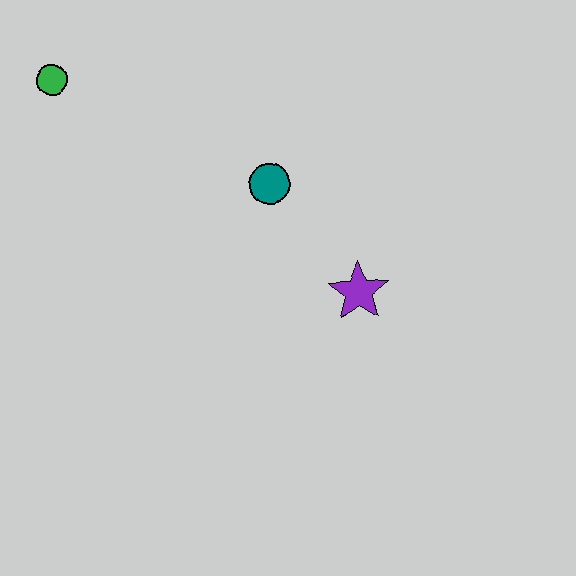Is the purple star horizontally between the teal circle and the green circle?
No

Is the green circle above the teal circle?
Yes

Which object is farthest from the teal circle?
The green circle is farthest from the teal circle.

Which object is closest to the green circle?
The teal circle is closest to the green circle.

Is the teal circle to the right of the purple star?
No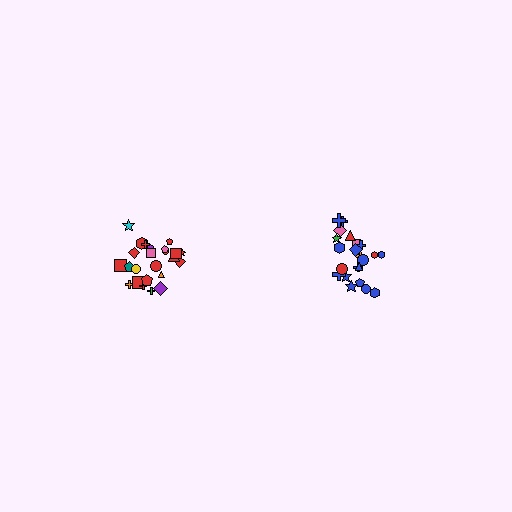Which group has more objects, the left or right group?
The left group.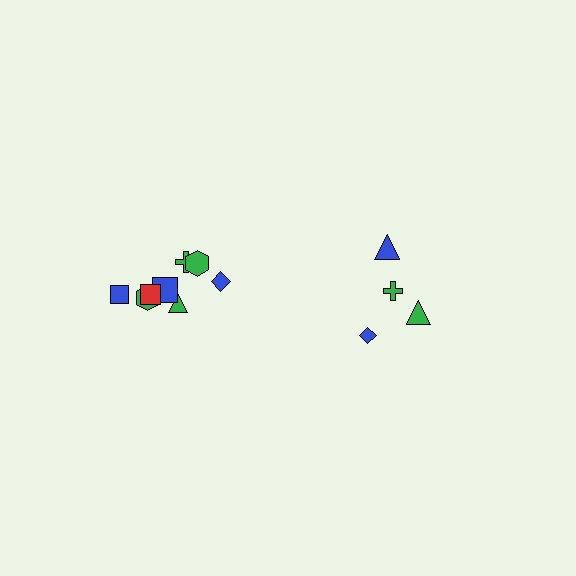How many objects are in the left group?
There are 8 objects.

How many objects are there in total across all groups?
There are 12 objects.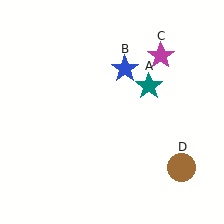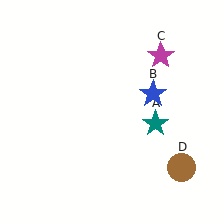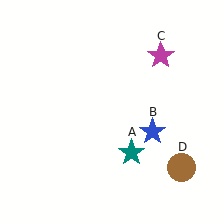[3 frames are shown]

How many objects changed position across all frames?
2 objects changed position: teal star (object A), blue star (object B).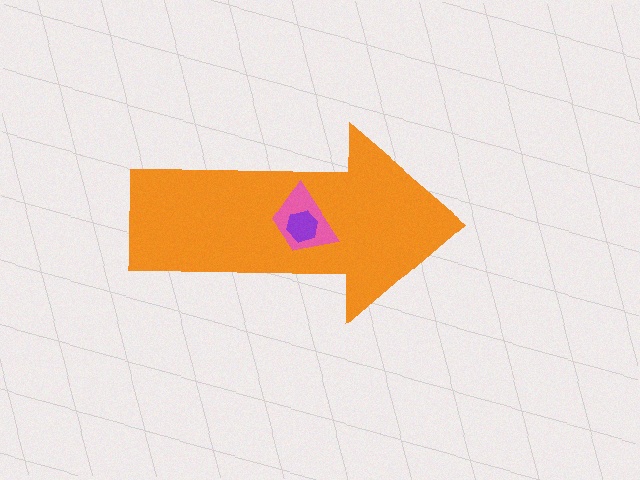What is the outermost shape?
The orange arrow.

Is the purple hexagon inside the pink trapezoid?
Yes.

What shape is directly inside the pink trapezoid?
The purple hexagon.